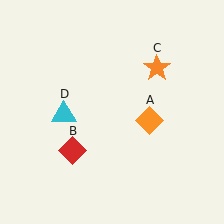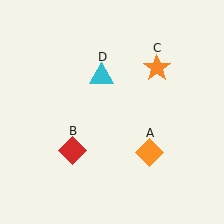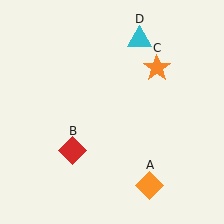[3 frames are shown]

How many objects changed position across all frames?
2 objects changed position: orange diamond (object A), cyan triangle (object D).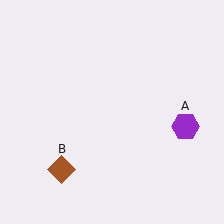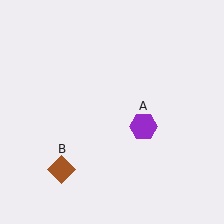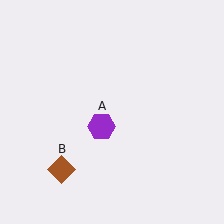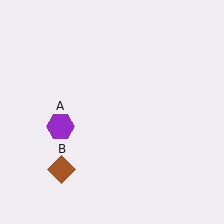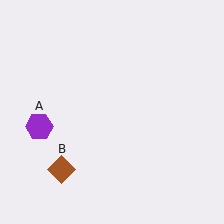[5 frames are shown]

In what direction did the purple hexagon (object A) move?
The purple hexagon (object A) moved left.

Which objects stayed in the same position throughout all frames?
Brown diamond (object B) remained stationary.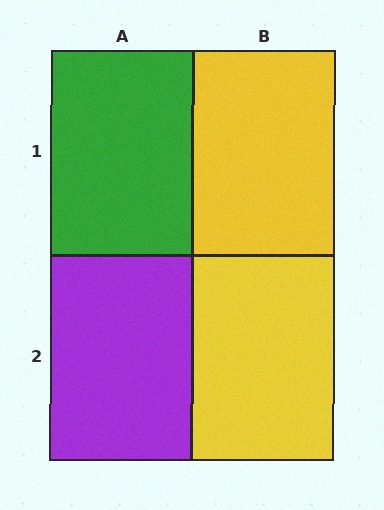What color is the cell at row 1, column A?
Green.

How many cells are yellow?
2 cells are yellow.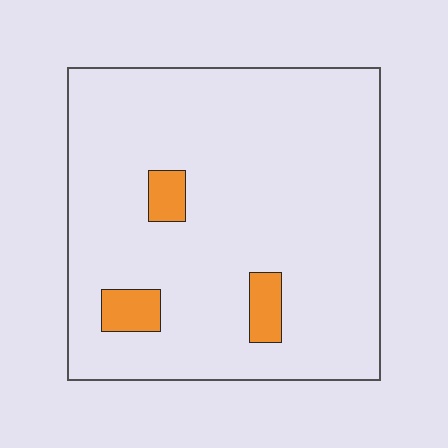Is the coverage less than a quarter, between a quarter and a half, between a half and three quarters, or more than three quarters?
Less than a quarter.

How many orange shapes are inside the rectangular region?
3.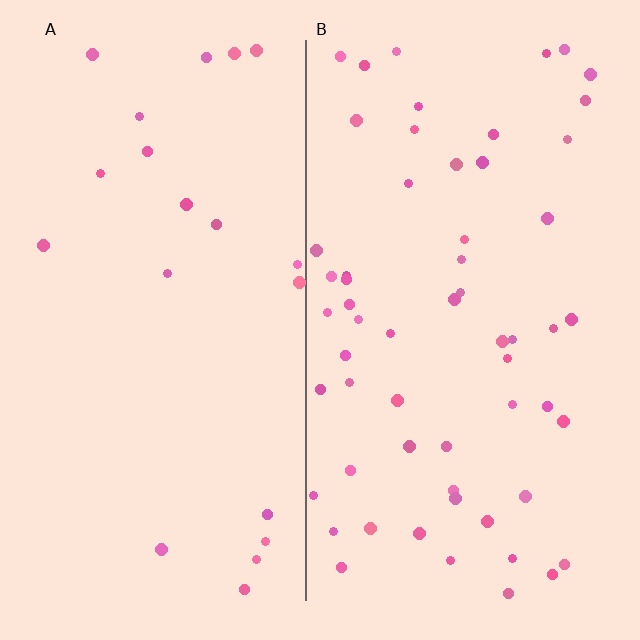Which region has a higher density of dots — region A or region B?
B (the right).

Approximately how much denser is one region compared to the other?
Approximately 2.9× — region B over region A.